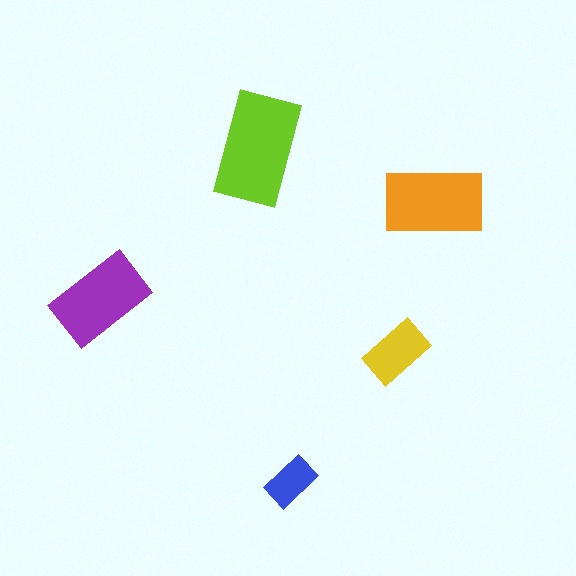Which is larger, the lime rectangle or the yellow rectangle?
The lime one.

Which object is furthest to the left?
The purple rectangle is leftmost.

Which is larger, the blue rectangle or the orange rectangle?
The orange one.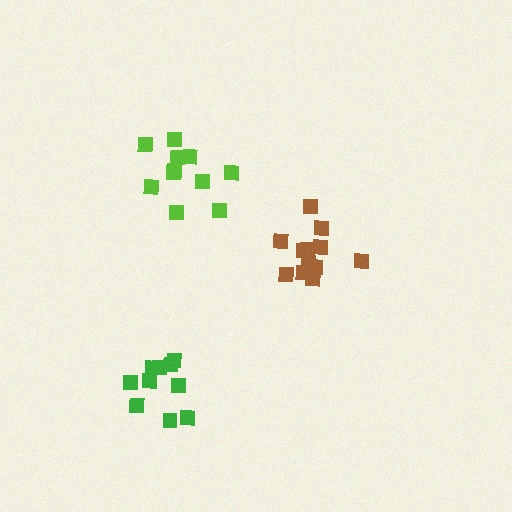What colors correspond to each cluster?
The clusters are colored: lime, brown, green.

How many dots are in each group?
Group 1: 11 dots, Group 2: 13 dots, Group 3: 10 dots (34 total).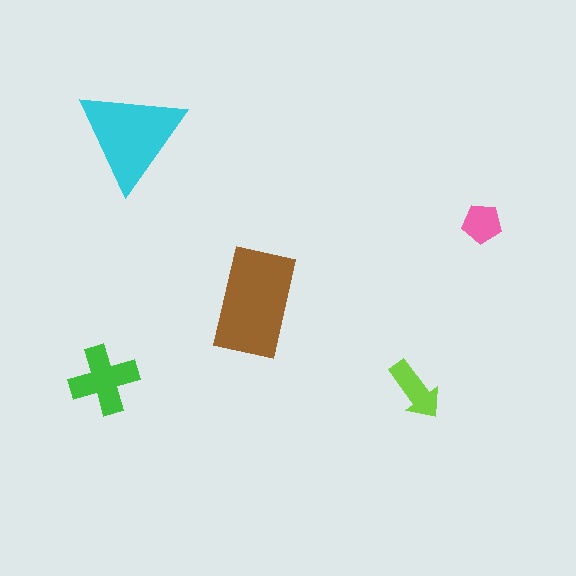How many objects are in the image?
There are 5 objects in the image.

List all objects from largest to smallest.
The brown rectangle, the cyan triangle, the green cross, the lime arrow, the pink pentagon.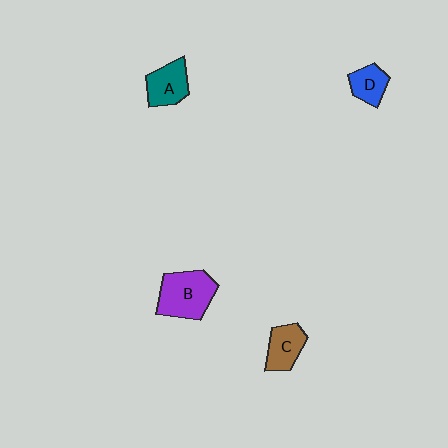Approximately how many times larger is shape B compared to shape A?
Approximately 1.5 times.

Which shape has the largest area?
Shape B (purple).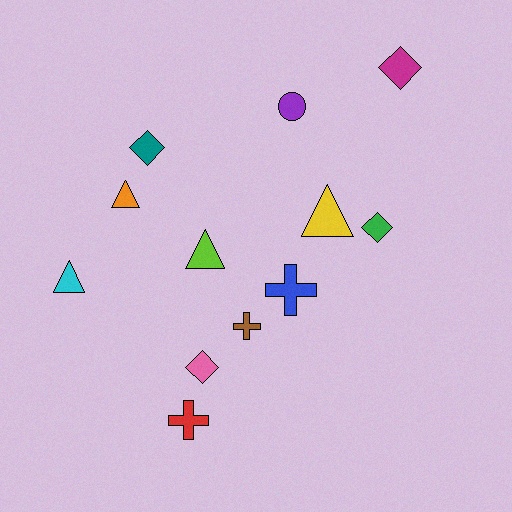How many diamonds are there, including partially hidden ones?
There are 4 diamonds.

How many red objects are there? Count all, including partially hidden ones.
There is 1 red object.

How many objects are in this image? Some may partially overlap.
There are 12 objects.